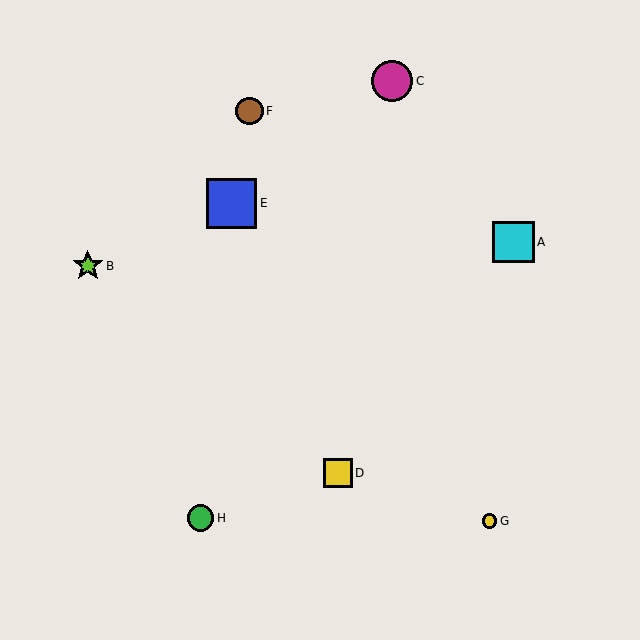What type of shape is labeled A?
Shape A is a cyan square.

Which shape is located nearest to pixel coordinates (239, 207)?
The blue square (labeled E) at (232, 203) is nearest to that location.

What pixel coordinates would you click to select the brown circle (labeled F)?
Click at (250, 111) to select the brown circle F.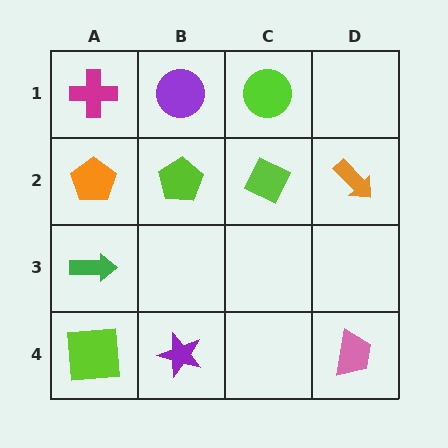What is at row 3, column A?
A green arrow.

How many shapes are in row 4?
3 shapes.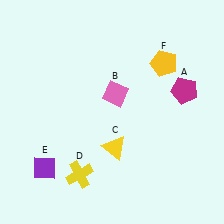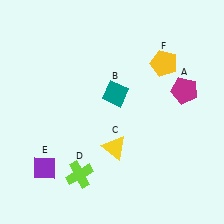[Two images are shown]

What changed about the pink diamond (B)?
In Image 1, B is pink. In Image 2, it changed to teal.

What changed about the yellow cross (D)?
In Image 1, D is yellow. In Image 2, it changed to lime.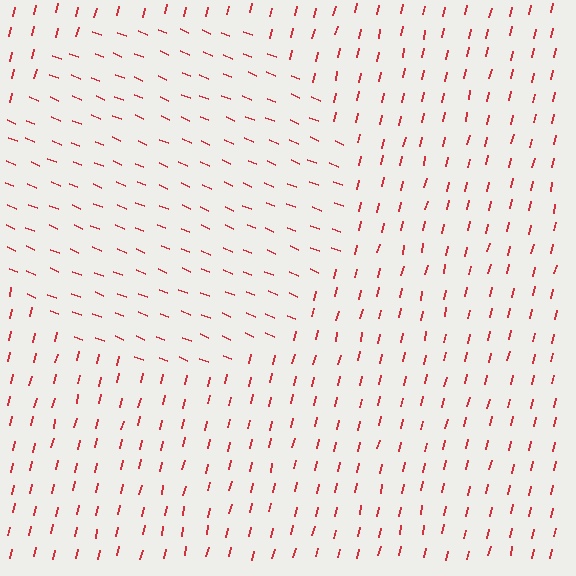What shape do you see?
I see a circle.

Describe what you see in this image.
The image is filled with small red line segments. A circle region in the image has lines oriented differently from the surrounding lines, creating a visible texture boundary.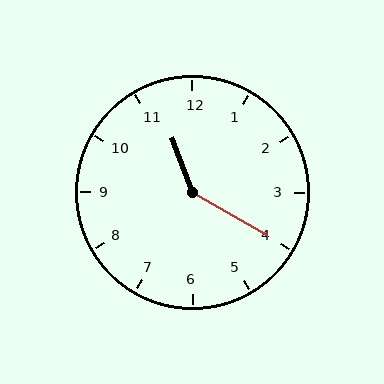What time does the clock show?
11:20.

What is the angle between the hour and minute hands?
Approximately 140 degrees.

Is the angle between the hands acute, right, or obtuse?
It is obtuse.